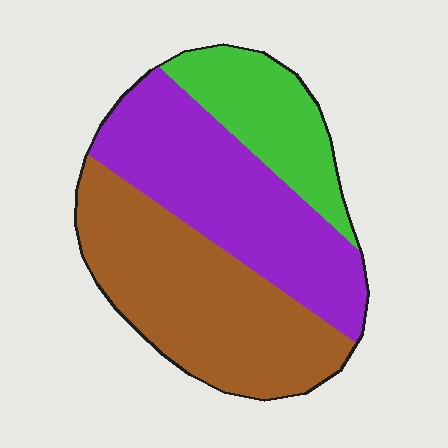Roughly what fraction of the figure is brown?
Brown covers 42% of the figure.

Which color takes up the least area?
Green, at roughly 20%.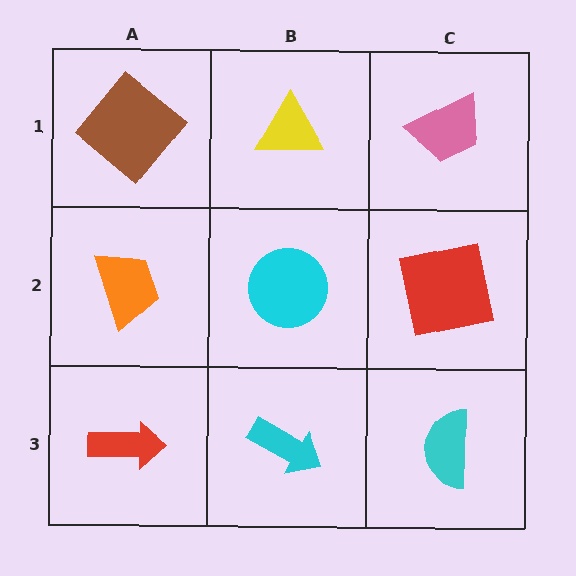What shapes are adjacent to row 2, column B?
A yellow triangle (row 1, column B), a cyan arrow (row 3, column B), an orange trapezoid (row 2, column A), a red square (row 2, column C).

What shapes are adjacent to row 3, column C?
A red square (row 2, column C), a cyan arrow (row 3, column B).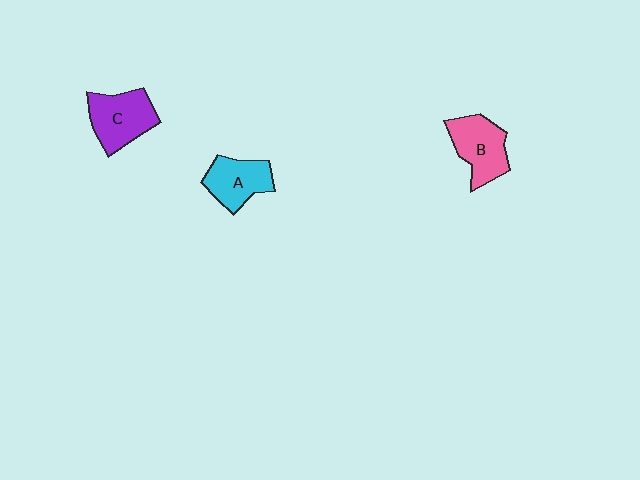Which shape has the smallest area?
Shape A (cyan).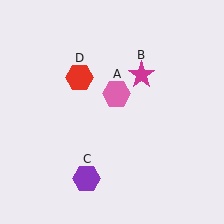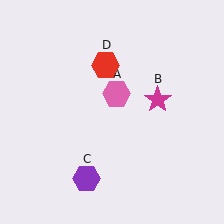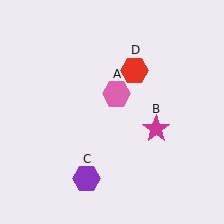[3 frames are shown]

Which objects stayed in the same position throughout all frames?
Pink hexagon (object A) and purple hexagon (object C) remained stationary.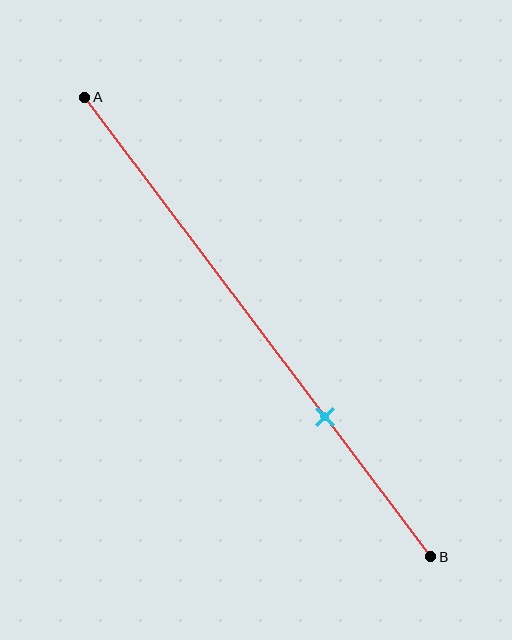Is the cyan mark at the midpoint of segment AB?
No, the mark is at about 70% from A, not at the 50% midpoint.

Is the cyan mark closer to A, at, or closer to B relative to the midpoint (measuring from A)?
The cyan mark is closer to point B than the midpoint of segment AB.